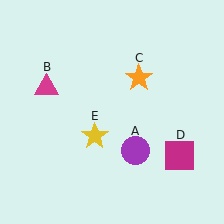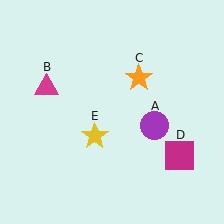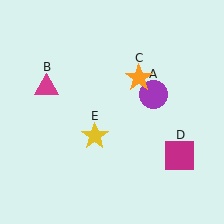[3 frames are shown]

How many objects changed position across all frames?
1 object changed position: purple circle (object A).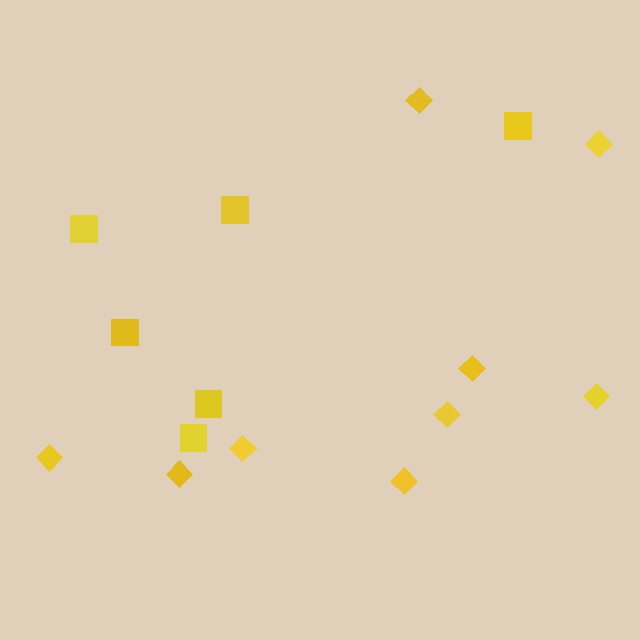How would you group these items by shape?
There are 2 groups: one group of squares (6) and one group of diamonds (9).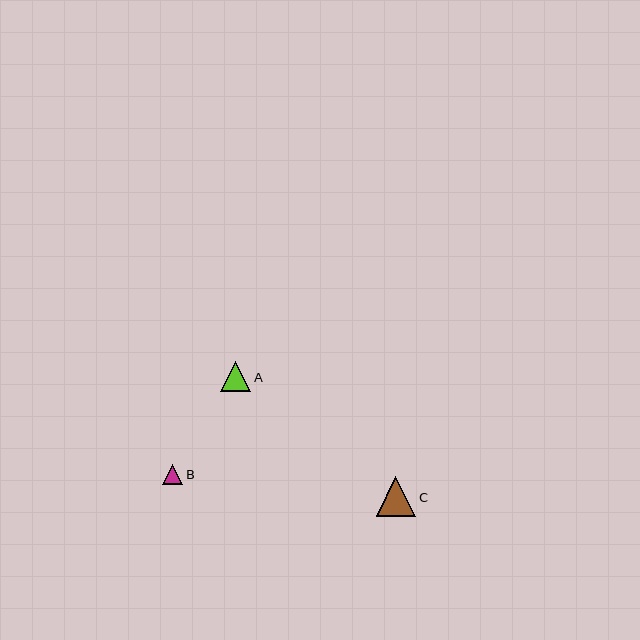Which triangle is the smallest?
Triangle B is the smallest with a size of approximately 20 pixels.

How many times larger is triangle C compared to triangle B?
Triangle C is approximately 2.0 times the size of triangle B.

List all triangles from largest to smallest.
From largest to smallest: C, A, B.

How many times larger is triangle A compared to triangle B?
Triangle A is approximately 1.5 times the size of triangle B.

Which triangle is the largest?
Triangle C is the largest with a size of approximately 40 pixels.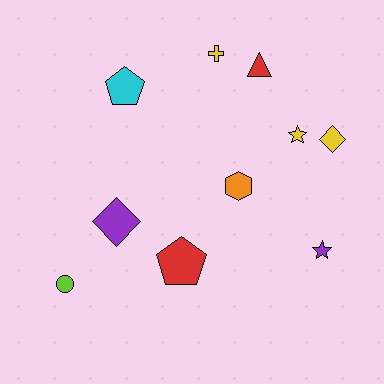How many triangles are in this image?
There is 1 triangle.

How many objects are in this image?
There are 10 objects.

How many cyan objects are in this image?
There is 1 cyan object.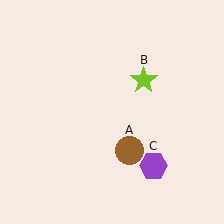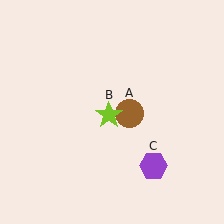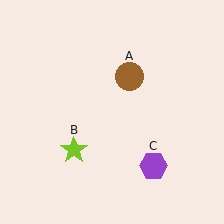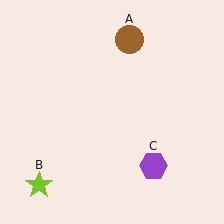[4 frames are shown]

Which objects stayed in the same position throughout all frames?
Purple hexagon (object C) remained stationary.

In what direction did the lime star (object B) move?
The lime star (object B) moved down and to the left.